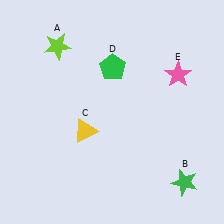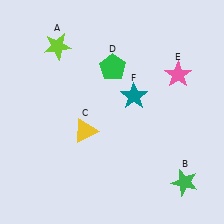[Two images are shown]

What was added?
A teal star (F) was added in Image 2.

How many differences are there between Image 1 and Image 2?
There is 1 difference between the two images.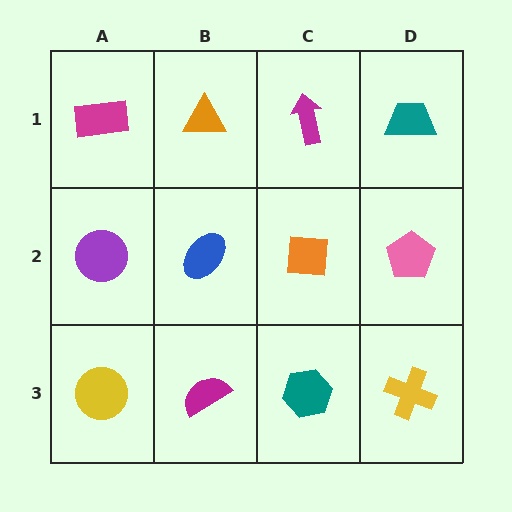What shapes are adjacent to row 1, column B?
A blue ellipse (row 2, column B), a magenta rectangle (row 1, column A), a magenta arrow (row 1, column C).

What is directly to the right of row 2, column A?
A blue ellipse.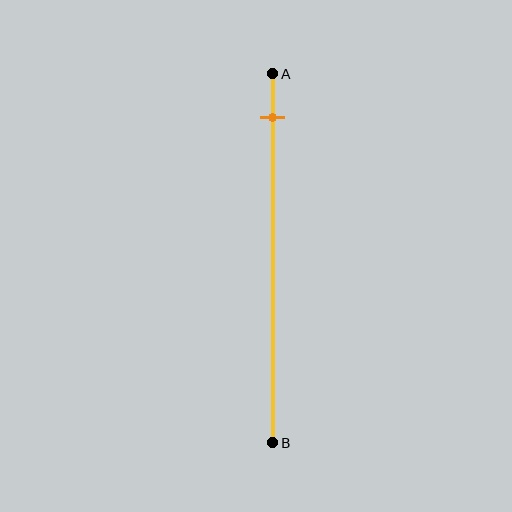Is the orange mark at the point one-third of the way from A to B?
No, the mark is at about 10% from A, not at the 33% one-third point.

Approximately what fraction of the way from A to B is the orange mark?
The orange mark is approximately 10% of the way from A to B.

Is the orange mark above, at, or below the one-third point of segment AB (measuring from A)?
The orange mark is above the one-third point of segment AB.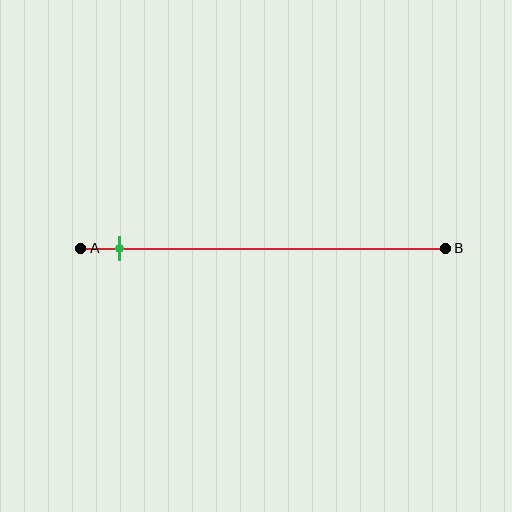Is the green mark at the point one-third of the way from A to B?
No, the mark is at about 10% from A, not at the 33% one-third point.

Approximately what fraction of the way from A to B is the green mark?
The green mark is approximately 10% of the way from A to B.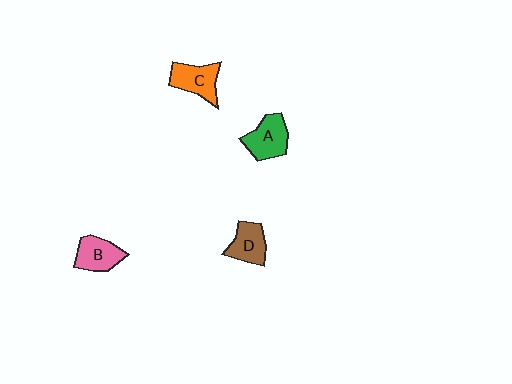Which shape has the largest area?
Shape A (green).